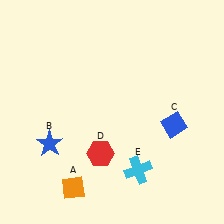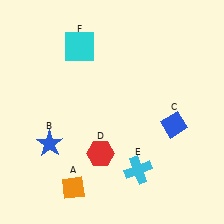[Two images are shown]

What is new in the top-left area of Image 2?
A cyan square (F) was added in the top-left area of Image 2.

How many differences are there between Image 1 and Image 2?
There is 1 difference between the two images.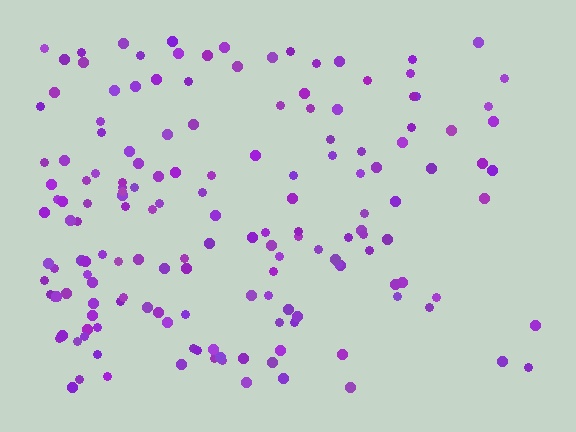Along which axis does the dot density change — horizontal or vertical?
Horizontal.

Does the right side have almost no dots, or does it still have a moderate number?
Still a moderate number, just noticeably fewer than the left.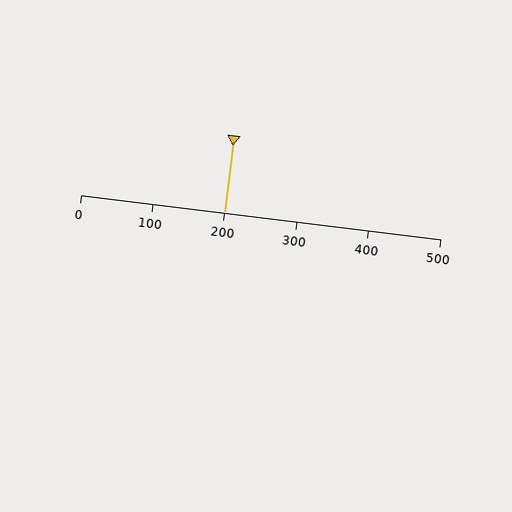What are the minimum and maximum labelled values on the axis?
The axis runs from 0 to 500.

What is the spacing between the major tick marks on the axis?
The major ticks are spaced 100 apart.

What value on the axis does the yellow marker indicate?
The marker indicates approximately 200.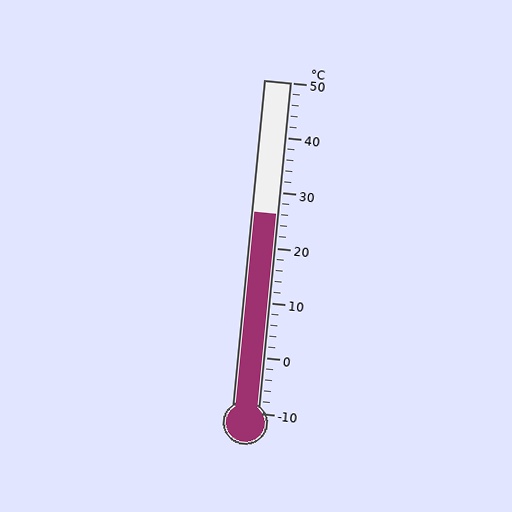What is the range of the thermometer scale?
The thermometer scale ranges from -10°C to 50°C.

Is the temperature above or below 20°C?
The temperature is above 20°C.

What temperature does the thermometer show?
The thermometer shows approximately 26°C.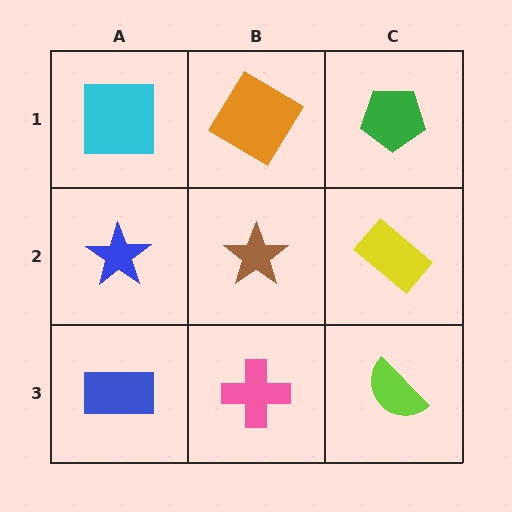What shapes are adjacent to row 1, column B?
A brown star (row 2, column B), a cyan square (row 1, column A), a green pentagon (row 1, column C).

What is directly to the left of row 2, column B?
A blue star.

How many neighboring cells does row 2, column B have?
4.